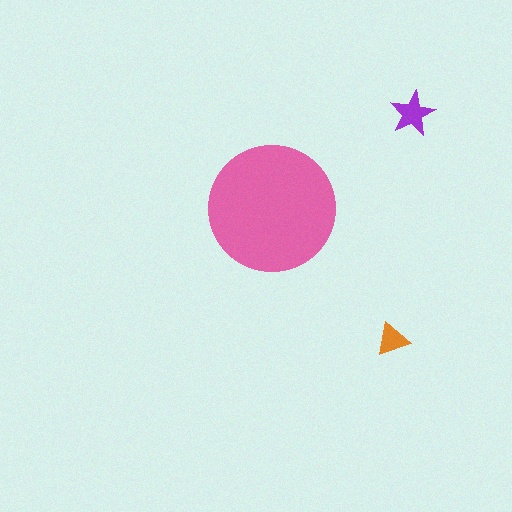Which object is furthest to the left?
The pink circle is leftmost.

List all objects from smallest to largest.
The orange triangle, the purple star, the pink circle.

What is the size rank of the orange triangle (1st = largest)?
3rd.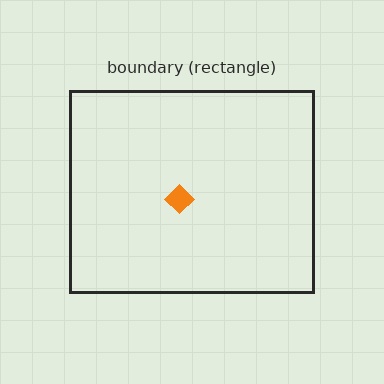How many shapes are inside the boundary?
1 inside, 0 outside.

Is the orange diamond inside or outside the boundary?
Inside.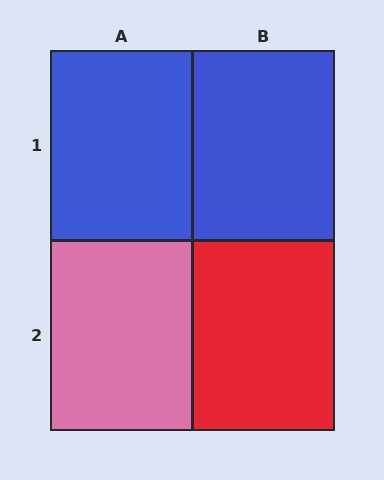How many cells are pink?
1 cell is pink.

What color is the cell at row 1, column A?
Blue.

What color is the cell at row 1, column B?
Blue.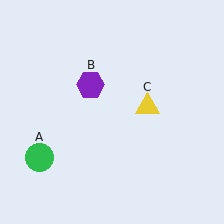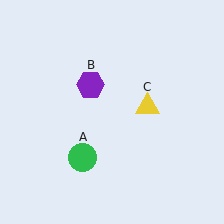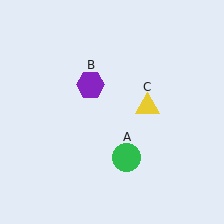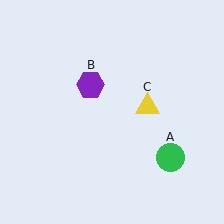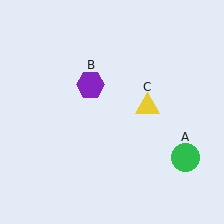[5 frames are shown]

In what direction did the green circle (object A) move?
The green circle (object A) moved right.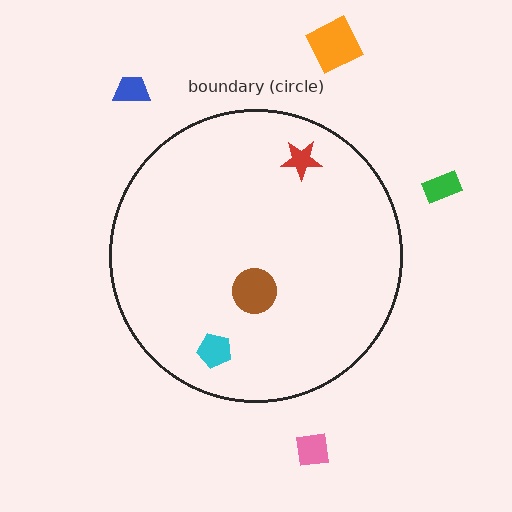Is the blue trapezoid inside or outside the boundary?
Outside.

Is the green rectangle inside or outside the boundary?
Outside.